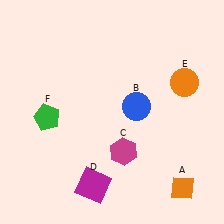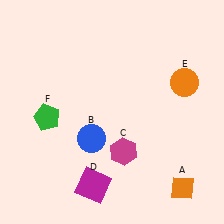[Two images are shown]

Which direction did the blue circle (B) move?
The blue circle (B) moved left.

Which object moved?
The blue circle (B) moved left.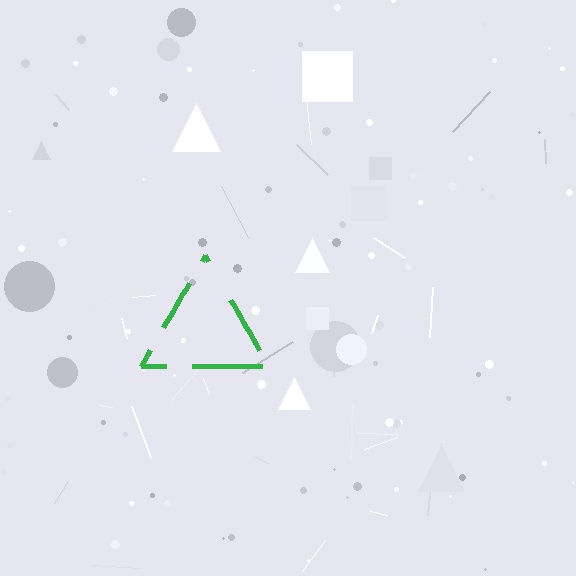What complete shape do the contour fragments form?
The contour fragments form a triangle.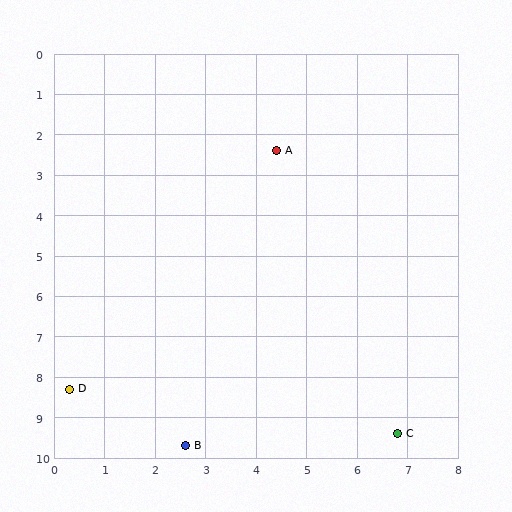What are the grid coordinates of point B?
Point B is at approximately (2.6, 9.7).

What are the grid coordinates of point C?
Point C is at approximately (6.8, 9.4).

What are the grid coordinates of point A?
Point A is at approximately (4.4, 2.4).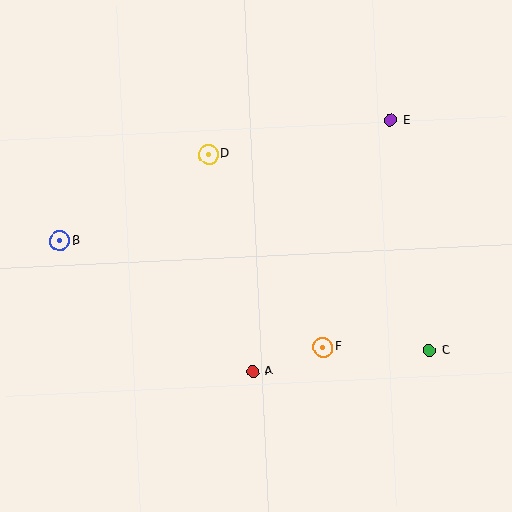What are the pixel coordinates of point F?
Point F is at (323, 347).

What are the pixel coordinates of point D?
Point D is at (208, 155).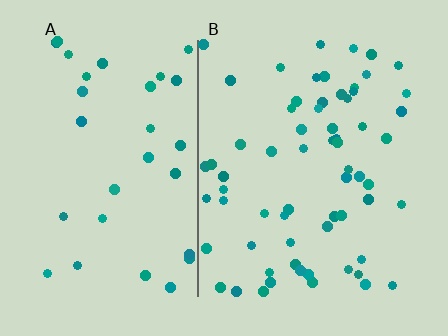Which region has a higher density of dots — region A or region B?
B (the right).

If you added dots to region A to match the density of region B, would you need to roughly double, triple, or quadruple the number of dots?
Approximately double.